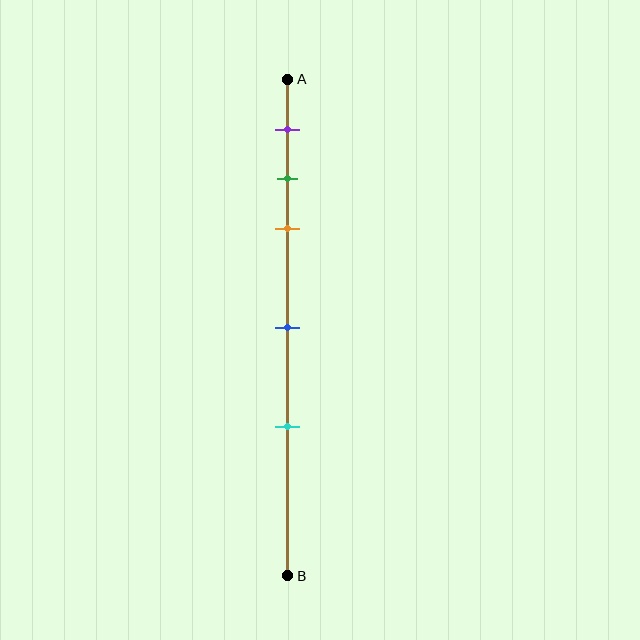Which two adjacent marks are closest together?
The green and orange marks are the closest adjacent pair.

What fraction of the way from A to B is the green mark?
The green mark is approximately 20% (0.2) of the way from A to B.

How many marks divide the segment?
There are 5 marks dividing the segment.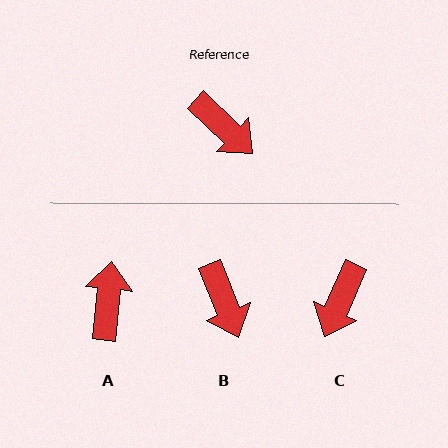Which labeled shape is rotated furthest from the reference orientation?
A, about 128 degrees away.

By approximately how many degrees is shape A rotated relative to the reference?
Approximately 128 degrees counter-clockwise.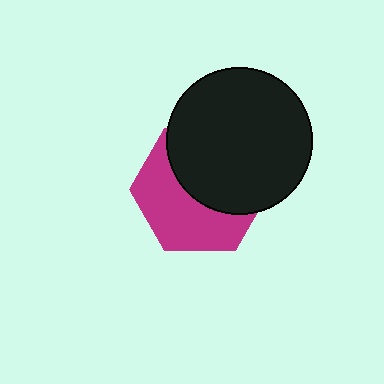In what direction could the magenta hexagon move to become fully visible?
The magenta hexagon could move down. That would shift it out from behind the black circle entirely.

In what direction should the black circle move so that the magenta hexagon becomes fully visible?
The black circle should move up. That is the shortest direction to clear the overlap and leave the magenta hexagon fully visible.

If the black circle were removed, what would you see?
You would see the complete magenta hexagon.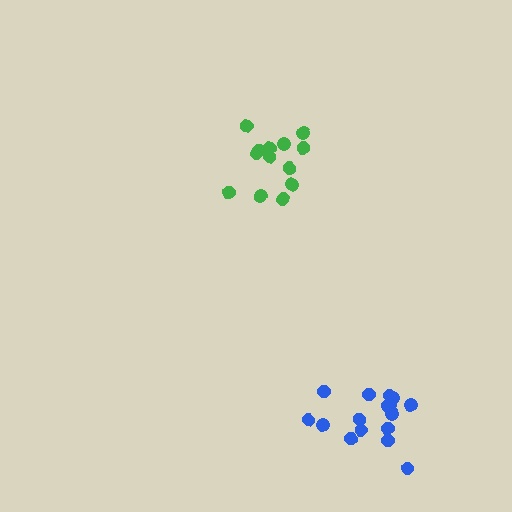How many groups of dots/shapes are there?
There are 2 groups.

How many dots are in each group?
Group 1: 13 dots, Group 2: 16 dots (29 total).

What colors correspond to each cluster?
The clusters are colored: green, blue.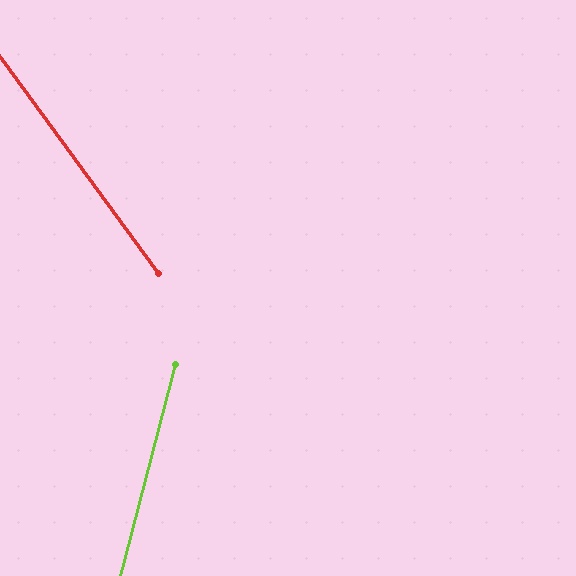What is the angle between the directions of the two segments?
Approximately 51 degrees.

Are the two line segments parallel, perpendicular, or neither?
Neither parallel nor perpendicular — they differ by about 51°.